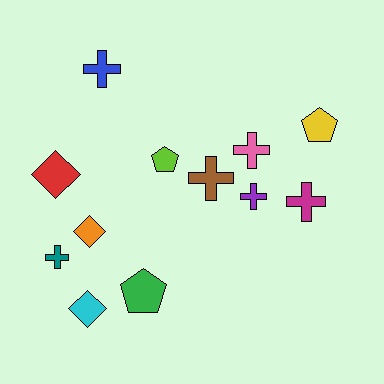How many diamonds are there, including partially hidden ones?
There are 3 diamonds.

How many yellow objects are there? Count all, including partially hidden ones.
There is 1 yellow object.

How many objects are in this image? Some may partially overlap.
There are 12 objects.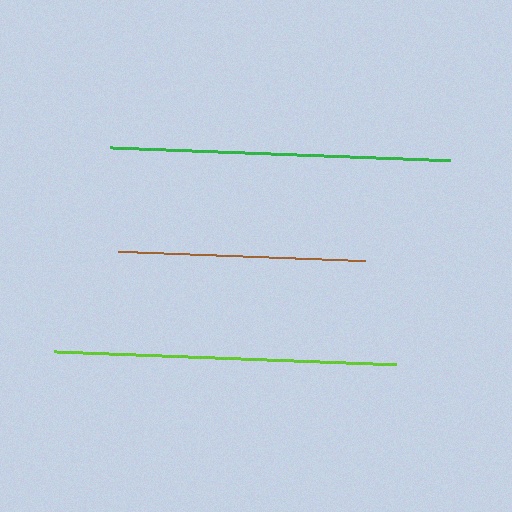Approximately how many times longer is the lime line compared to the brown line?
The lime line is approximately 1.4 times the length of the brown line.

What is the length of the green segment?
The green segment is approximately 339 pixels long.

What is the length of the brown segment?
The brown segment is approximately 247 pixels long.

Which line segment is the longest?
The lime line is the longest at approximately 342 pixels.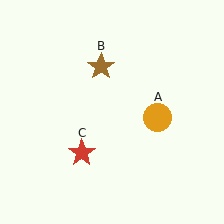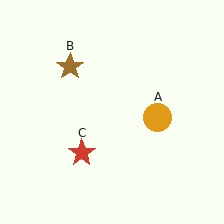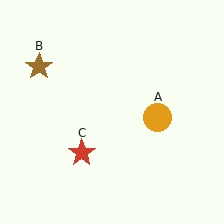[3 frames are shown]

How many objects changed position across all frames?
1 object changed position: brown star (object B).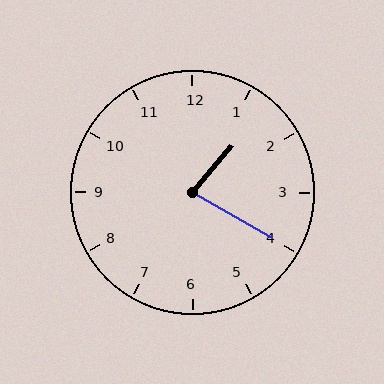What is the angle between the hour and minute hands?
Approximately 80 degrees.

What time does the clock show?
1:20.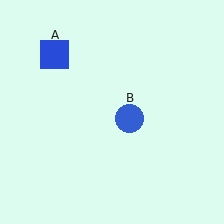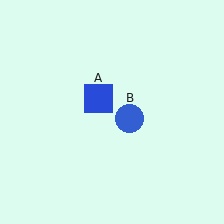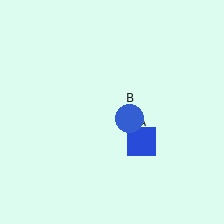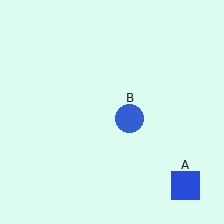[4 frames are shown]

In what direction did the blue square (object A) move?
The blue square (object A) moved down and to the right.